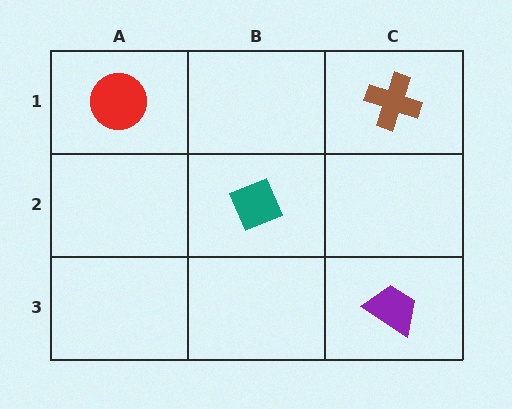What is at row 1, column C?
A brown cross.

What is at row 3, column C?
A purple trapezoid.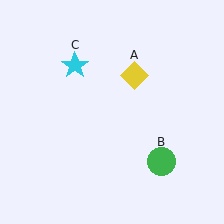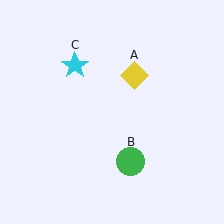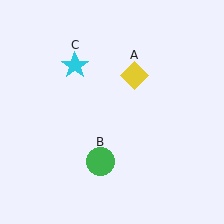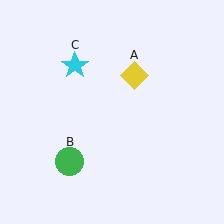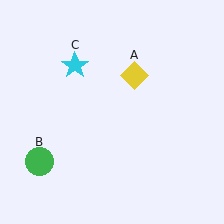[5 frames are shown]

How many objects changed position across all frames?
1 object changed position: green circle (object B).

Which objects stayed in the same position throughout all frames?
Yellow diamond (object A) and cyan star (object C) remained stationary.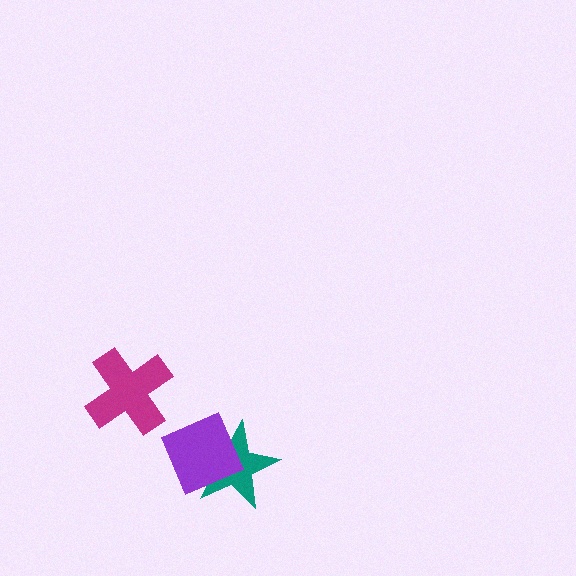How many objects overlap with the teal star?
1 object overlaps with the teal star.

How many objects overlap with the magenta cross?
0 objects overlap with the magenta cross.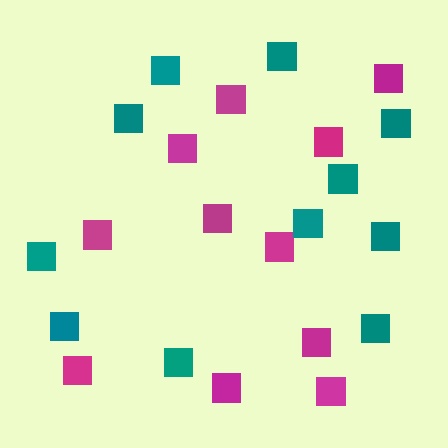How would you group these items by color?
There are 2 groups: one group of magenta squares (11) and one group of teal squares (11).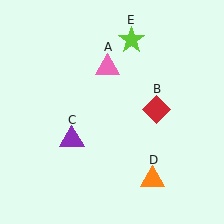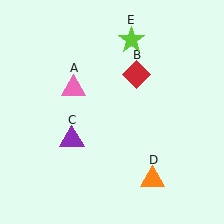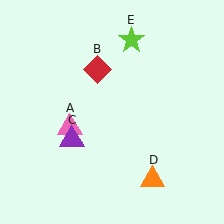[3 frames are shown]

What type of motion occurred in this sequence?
The pink triangle (object A), red diamond (object B) rotated counterclockwise around the center of the scene.